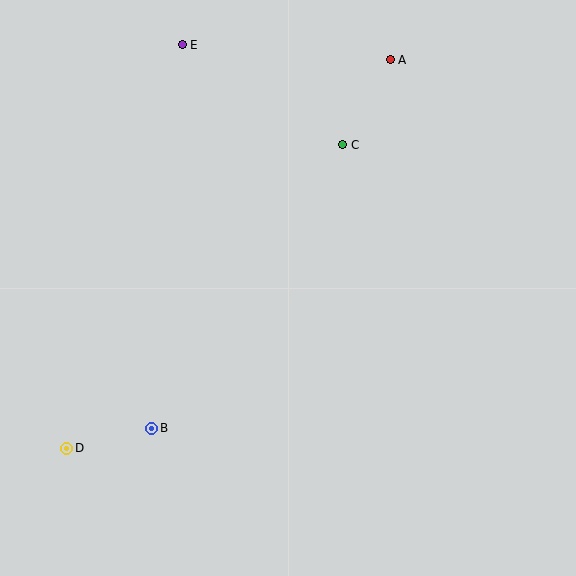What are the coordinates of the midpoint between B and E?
The midpoint between B and E is at (167, 237).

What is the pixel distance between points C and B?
The distance between C and B is 342 pixels.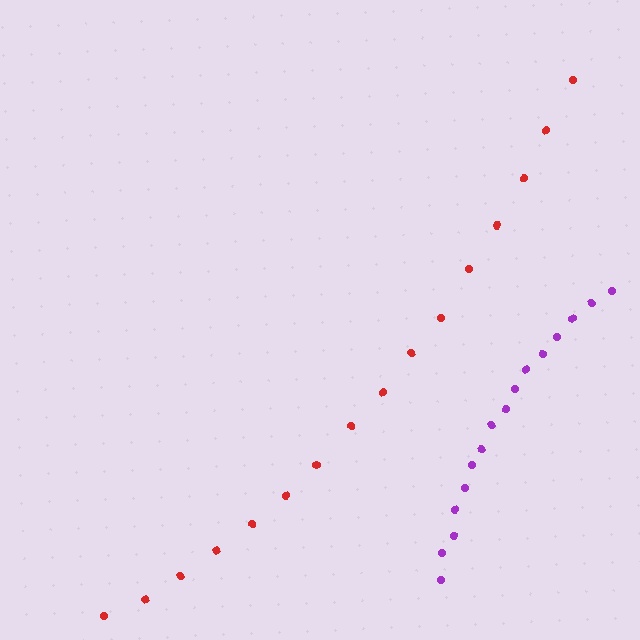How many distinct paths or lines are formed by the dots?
There are 2 distinct paths.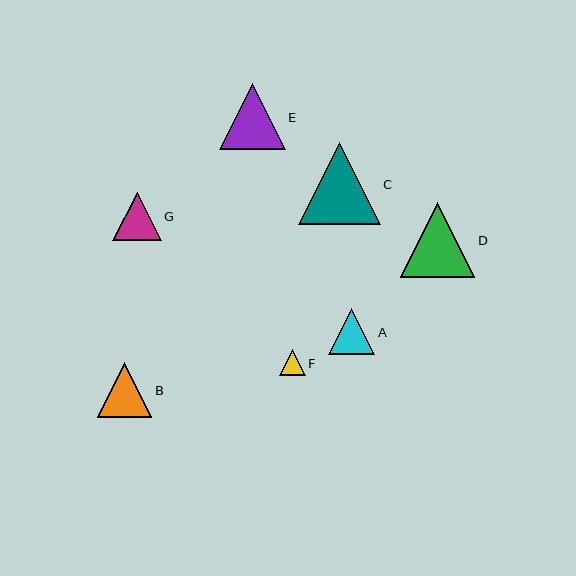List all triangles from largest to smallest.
From largest to smallest: C, D, E, B, G, A, F.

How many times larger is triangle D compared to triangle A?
Triangle D is approximately 1.6 times the size of triangle A.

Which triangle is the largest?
Triangle C is the largest with a size of approximately 82 pixels.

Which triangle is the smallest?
Triangle F is the smallest with a size of approximately 26 pixels.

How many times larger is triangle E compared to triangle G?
Triangle E is approximately 1.4 times the size of triangle G.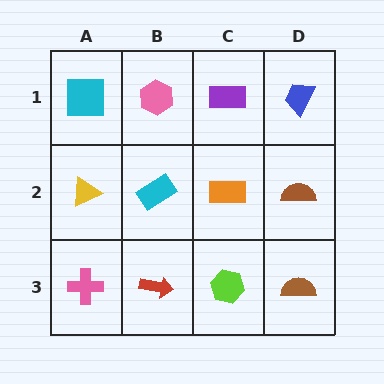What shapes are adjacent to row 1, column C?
An orange rectangle (row 2, column C), a pink hexagon (row 1, column B), a blue trapezoid (row 1, column D).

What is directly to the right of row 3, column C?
A brown semicircle.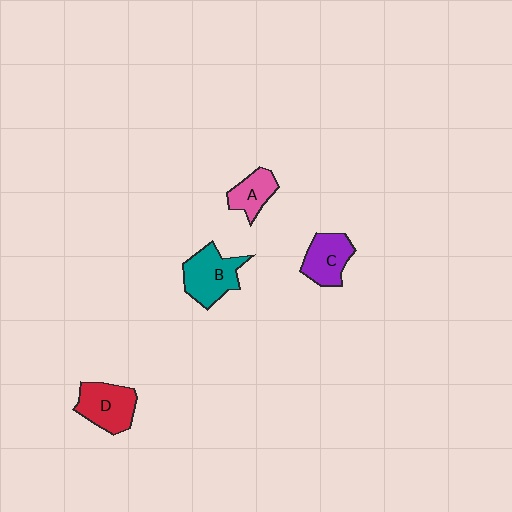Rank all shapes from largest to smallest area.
From largest to smallest: B (teal), D (red), C (purple), A (pink).